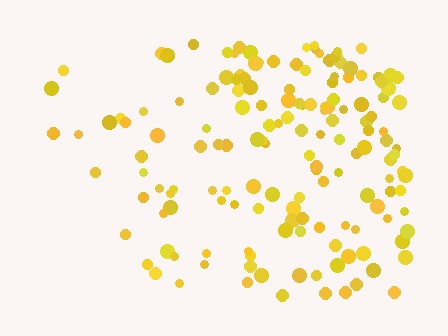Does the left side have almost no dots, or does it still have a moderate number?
Still a moderate number, just noticeably fewer than the right.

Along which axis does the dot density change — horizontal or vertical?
Horizontal.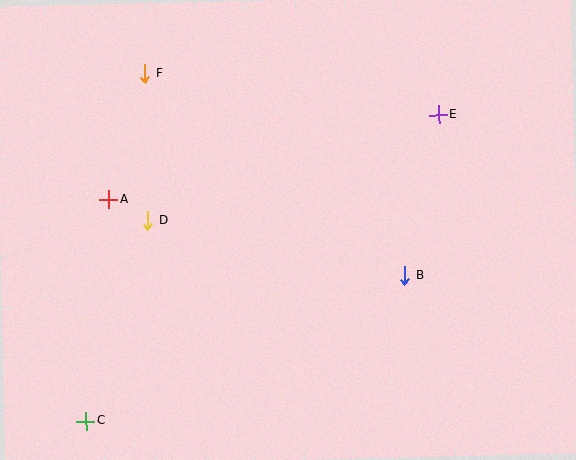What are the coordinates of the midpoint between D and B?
The midpoint between D and B is at (276, 248).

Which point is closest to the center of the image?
Point B at (405, 276) is closest to the center.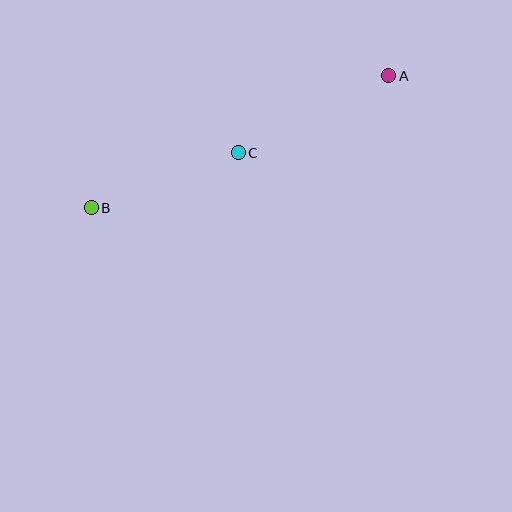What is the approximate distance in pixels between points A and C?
The distance between A and C is approximately 169 pixels.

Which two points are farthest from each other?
Points A and B are farthest from each other.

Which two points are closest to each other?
Points B and C are closest to each other.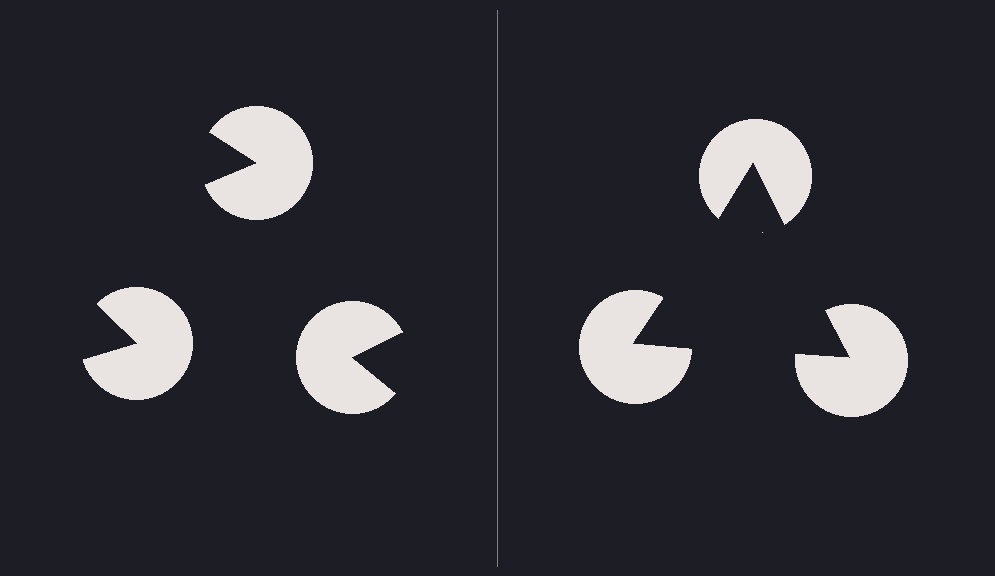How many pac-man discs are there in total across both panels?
6 — 3 on each side.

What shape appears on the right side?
An illusory triangle.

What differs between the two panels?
The pac-man discs are positioned identically on both sides; only the wedge orientations differ. On the right they align to a triangle; on the left they are misaligned.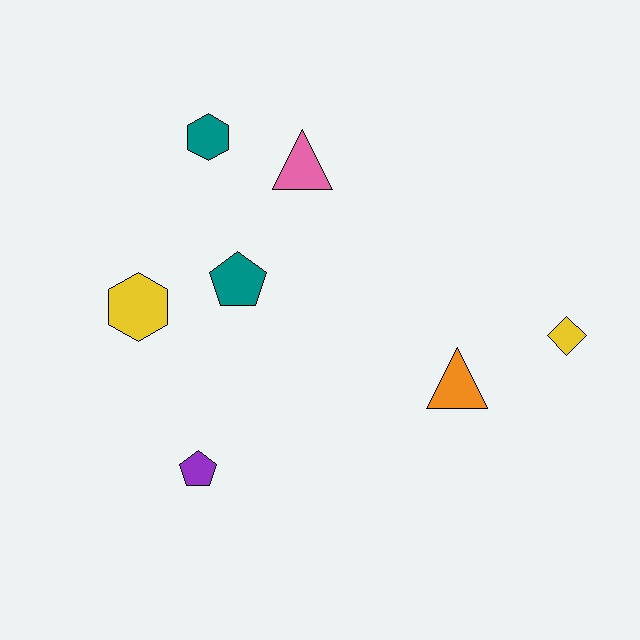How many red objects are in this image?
There are no red objects.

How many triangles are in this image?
There are 2 triangles.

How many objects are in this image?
There are 7 objects.